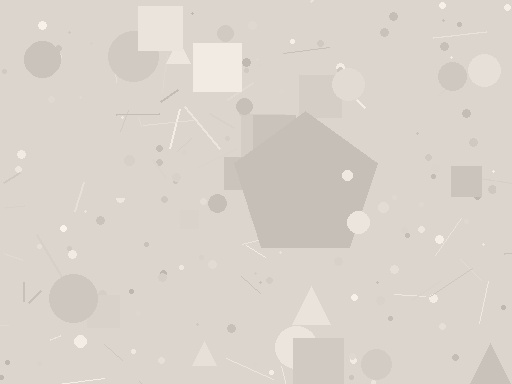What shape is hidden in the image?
A pentagon is hidden in the image.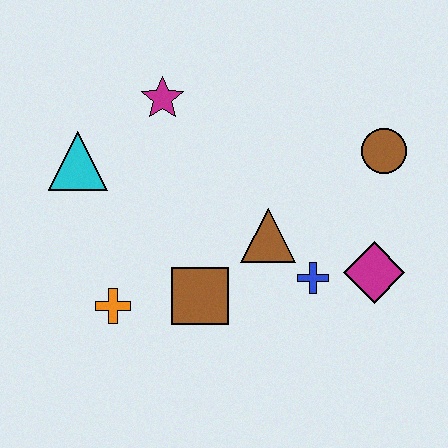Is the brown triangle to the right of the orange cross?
Yes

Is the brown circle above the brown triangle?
Yes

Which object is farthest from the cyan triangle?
The magenta diamond is farthest from the cyan triangle.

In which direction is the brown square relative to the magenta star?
The brown square is below the magenta star.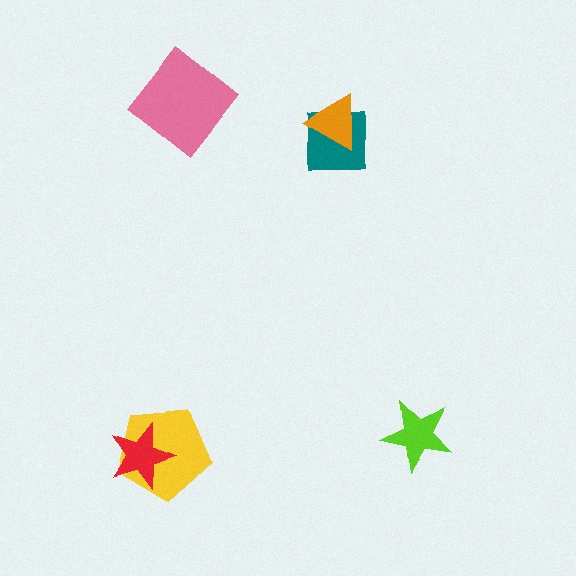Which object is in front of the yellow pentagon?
The red star is in front of the yellow pentagon.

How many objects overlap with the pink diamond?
0 objects overlap with the pink diamond.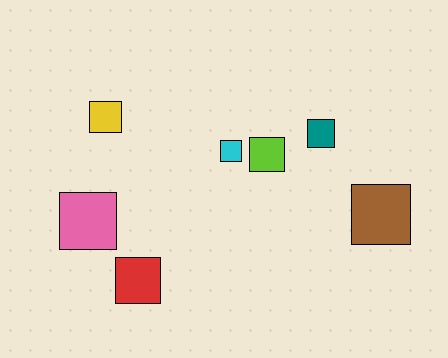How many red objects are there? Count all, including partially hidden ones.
There is 1 red object.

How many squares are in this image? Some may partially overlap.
There are 7 squares.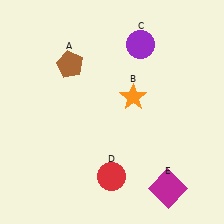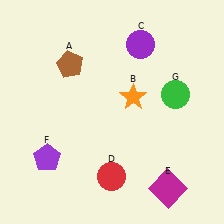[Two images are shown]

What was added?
A purple pentagon (F), a green circle (G) were added in Image 2.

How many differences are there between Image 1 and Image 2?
There are 2 differences between the two images.